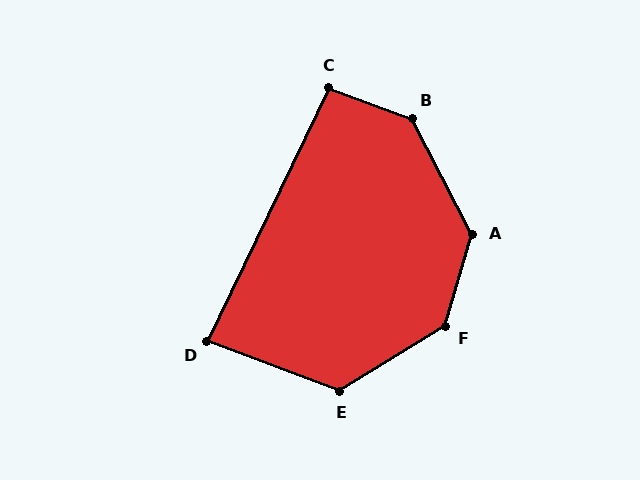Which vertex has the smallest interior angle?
D, at approximately 85 degrees.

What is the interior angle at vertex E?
Approximately 128 degrees (obtuse).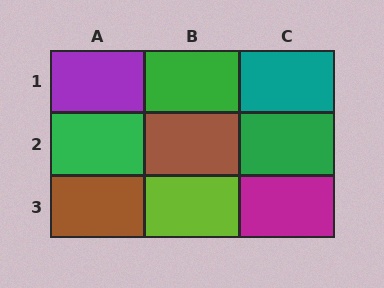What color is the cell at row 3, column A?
Brown.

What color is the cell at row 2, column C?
Green.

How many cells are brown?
2 cells are brown.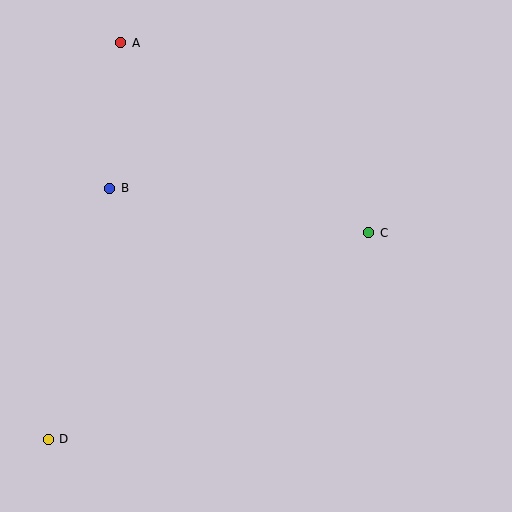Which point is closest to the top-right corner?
Point C is closest to the top-right corner.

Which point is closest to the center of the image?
Point C at (369, 233) is closest to the center.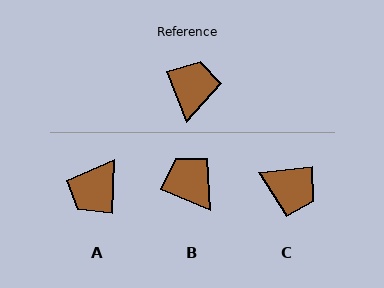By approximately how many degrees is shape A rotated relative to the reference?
Approximately 157 degrees counter-clockwise.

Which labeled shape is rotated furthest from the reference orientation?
A, about 157 degrees away.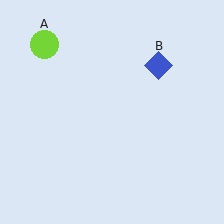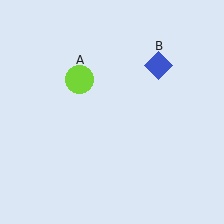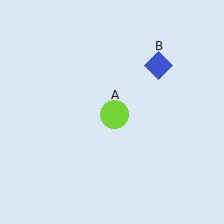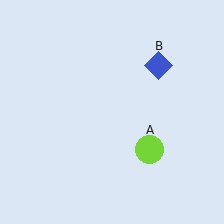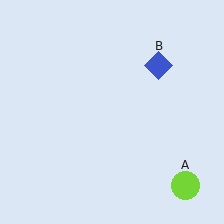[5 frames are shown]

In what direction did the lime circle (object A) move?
The lime circle (object A) moved down and to the right.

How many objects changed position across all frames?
1 object changed position: lime circle (object A).